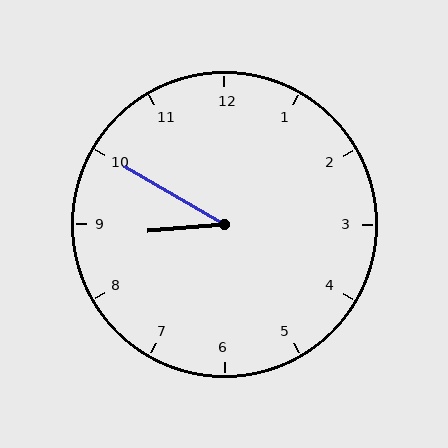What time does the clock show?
8:50.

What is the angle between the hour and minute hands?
Approximately 35 degrees.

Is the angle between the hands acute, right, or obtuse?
It is acute.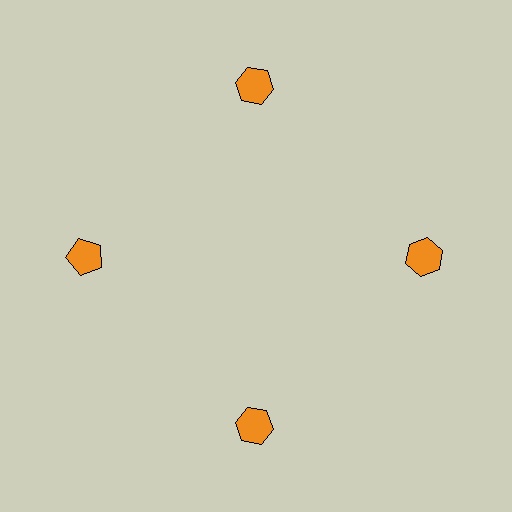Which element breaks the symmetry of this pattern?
The orange pentagon at roughly the 9 o'clock position breaks the symmetry. All other shapes are orange hexagons.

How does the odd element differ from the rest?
It has a different shape: pentagon instead of hexagon.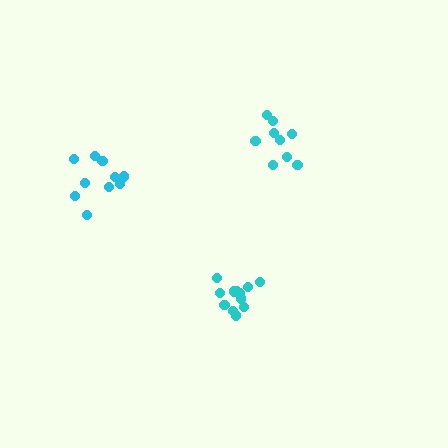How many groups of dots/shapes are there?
There are 3 groups.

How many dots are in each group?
Group 1: 9 dots, Group 2: 10 dots, Group 3: 13 dots (32 total).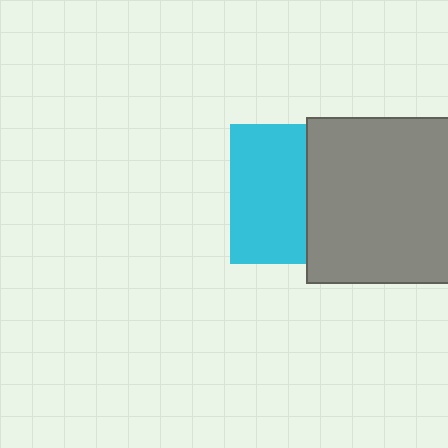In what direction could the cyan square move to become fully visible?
The cyan square could move left. That would shift it out from behind the gray square entirely.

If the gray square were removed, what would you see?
You would see the complete cyan square.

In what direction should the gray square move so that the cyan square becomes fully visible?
The gray square should move right. That is the shortest direction to clear the overlap and leave the cyan square fully visible.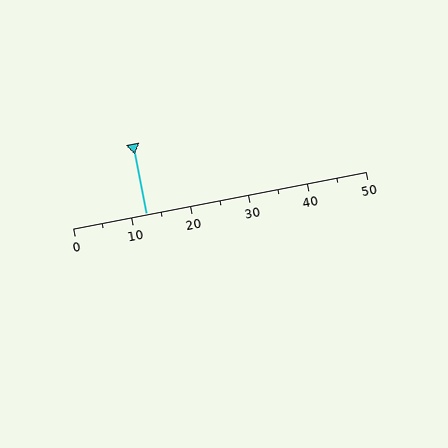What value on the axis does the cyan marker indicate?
The marker indicates approximately 12.5.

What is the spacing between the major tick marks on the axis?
The major ticks are spaced 10 apart.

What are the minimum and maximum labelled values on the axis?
The axis runs from 0 to 50.